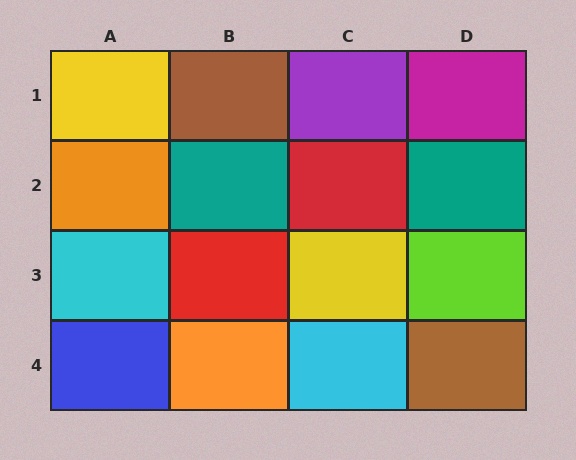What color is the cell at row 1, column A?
Yellow.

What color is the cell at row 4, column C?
Cyan.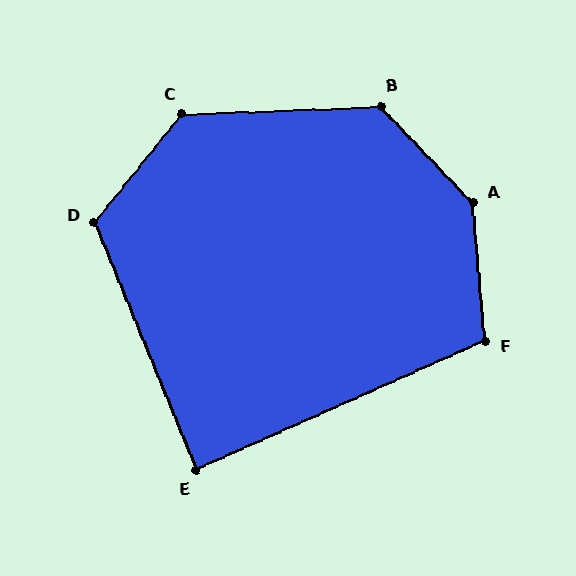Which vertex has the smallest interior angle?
E, at approximately 88 degrees.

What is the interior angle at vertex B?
Approximately 132 degrees (obtuse).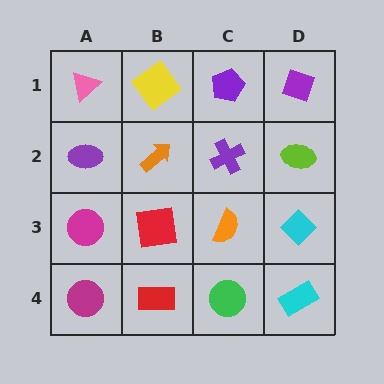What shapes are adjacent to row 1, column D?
A lime ellipse (row 2, column D), a purple pentagon (row 1, column C).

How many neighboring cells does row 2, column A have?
3.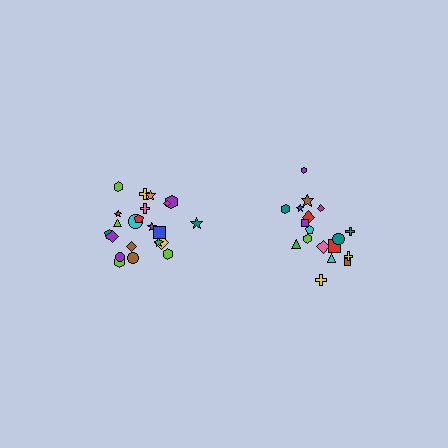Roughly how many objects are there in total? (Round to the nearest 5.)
Roughly 40 objects in total.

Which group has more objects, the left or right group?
The left group.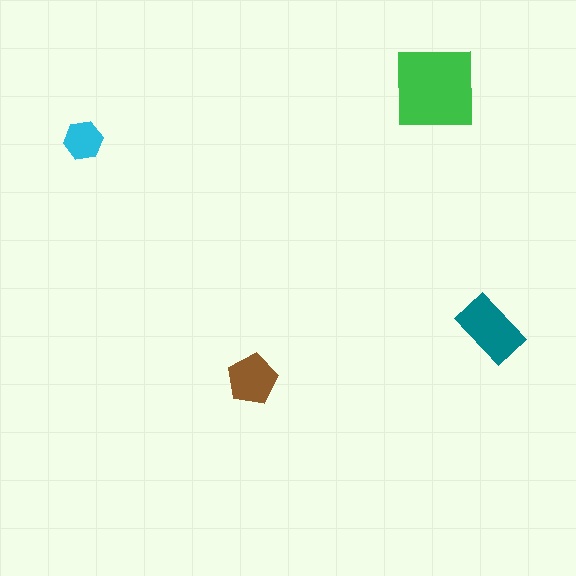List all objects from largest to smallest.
The green square, the teal rectangle, the brown pentagon, the cyan hexagon.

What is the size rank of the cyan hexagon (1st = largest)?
4th.